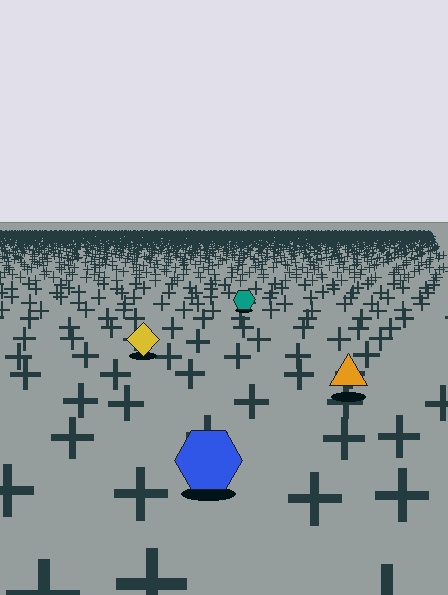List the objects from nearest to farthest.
From nearest to farthest: the blue hexagon, the orange triangle, the yellow diamond, the teal hexagon.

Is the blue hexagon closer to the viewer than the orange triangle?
Yes. The blue hexagon is closer — you can tell from the texture gradient: the ground texture is coarser near it.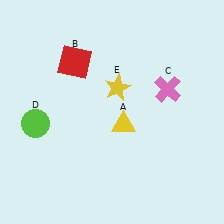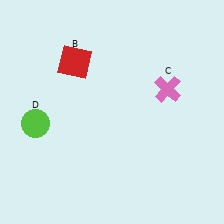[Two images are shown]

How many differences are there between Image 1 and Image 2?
There are 2 differences between the two images.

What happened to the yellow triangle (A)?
The yellow triangle (A) was removed in Image 2. It was in the bottom-right area of Image 1.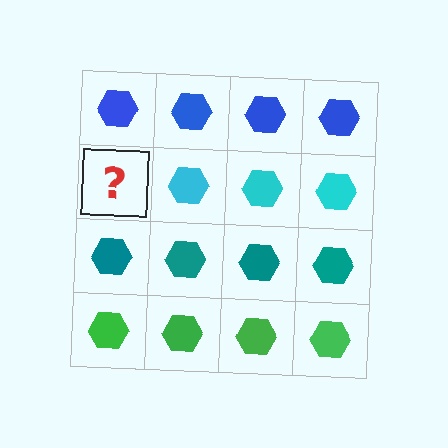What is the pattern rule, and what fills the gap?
The rule is that each row has a consistent color. The gap should be filled with a cyan hexagon.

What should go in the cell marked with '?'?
The missing cell should contain a cyan hexagon.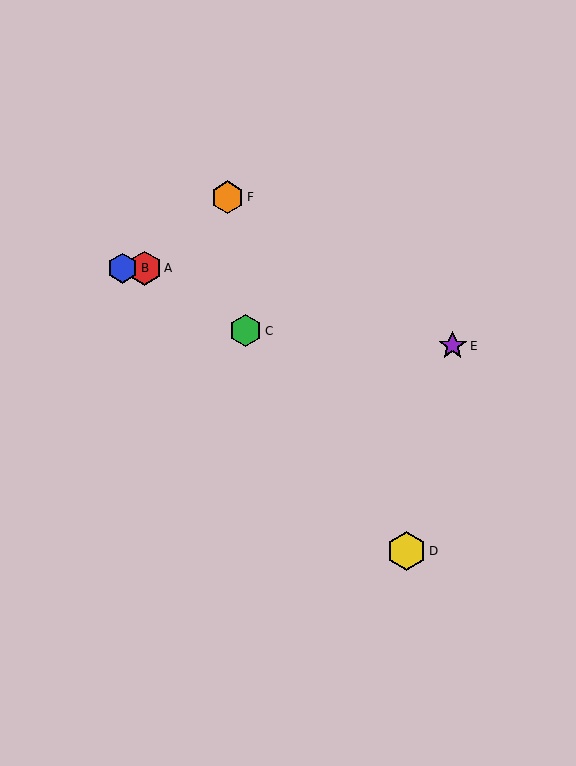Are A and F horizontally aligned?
No, A is at y≈268 and F is at y≈197.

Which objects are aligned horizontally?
Objects A, B are aligned horizontally.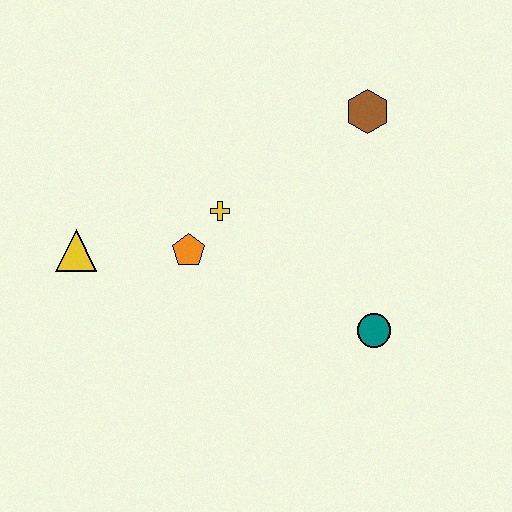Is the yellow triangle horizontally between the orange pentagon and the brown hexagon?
No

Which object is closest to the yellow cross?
The orange pentagon is closest to the yellow cross.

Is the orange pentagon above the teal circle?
Yes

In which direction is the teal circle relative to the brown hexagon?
The teal circle is below the brown hexagon.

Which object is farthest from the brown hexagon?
The yellow triangle is farthest from the brown hexagon.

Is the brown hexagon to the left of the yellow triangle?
No